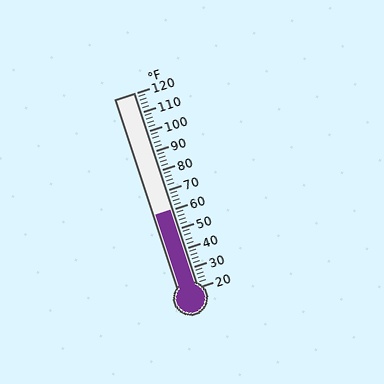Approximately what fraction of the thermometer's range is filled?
The thermometer is filled to approximately 40% of its range.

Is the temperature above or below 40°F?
The temperature is above 40°F.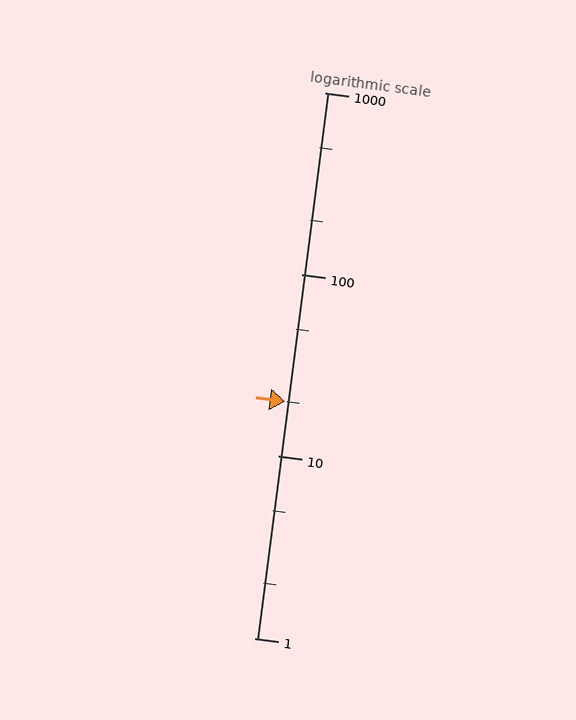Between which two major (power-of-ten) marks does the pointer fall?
The pointer is between 10 and 100.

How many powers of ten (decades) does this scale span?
The scale spans 3 decades, from 1 to 1000.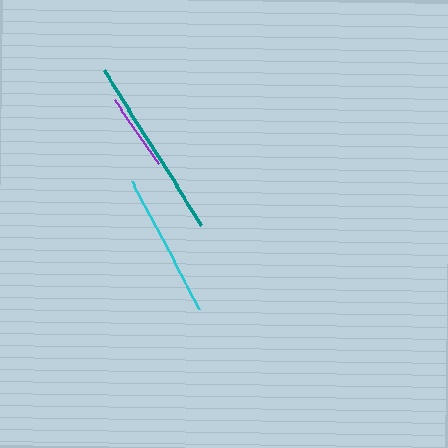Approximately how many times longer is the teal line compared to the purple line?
The teal line is approximately 2.3 times the length of the purple line.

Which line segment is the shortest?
The purple line is the shortest at approximately 78 pixels.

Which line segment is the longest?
The teal line is the longest at approximately 183 pixels.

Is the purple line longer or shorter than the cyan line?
The cyan line is longer than the purple line.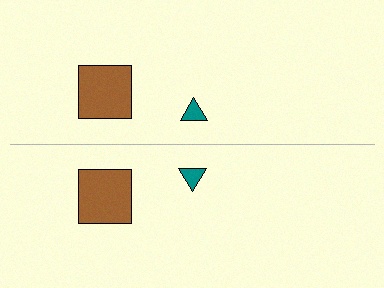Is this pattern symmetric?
Yes, this pattern has bilateral (reflection) symmetry.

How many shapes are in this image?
There are 4 shapes in this image.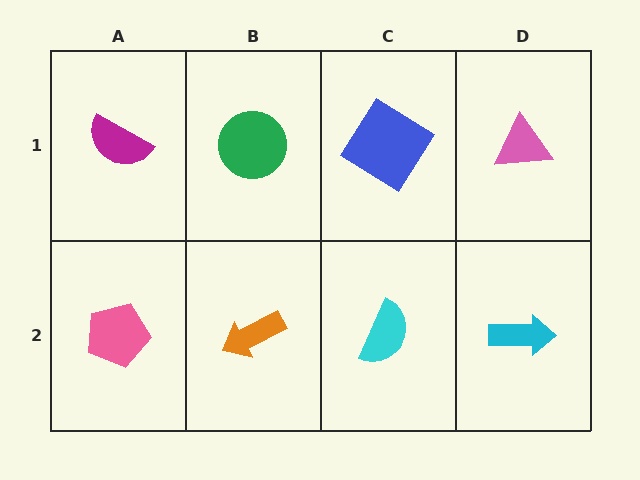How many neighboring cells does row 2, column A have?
2.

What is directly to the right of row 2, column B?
A cyan semicircle.